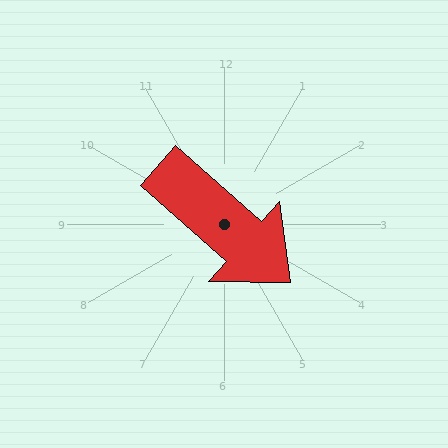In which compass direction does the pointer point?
Southeast.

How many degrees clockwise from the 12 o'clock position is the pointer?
Approximately 131 degrees.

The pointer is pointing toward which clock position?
Roughly 4 o'clock.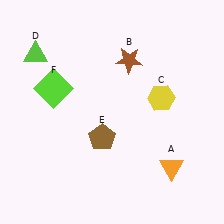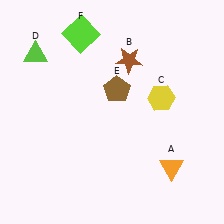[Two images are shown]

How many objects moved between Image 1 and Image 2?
2 objects moved between the two images.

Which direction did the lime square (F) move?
The lime square (F) moved up.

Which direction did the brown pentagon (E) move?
The brown pentagon (E) moved up.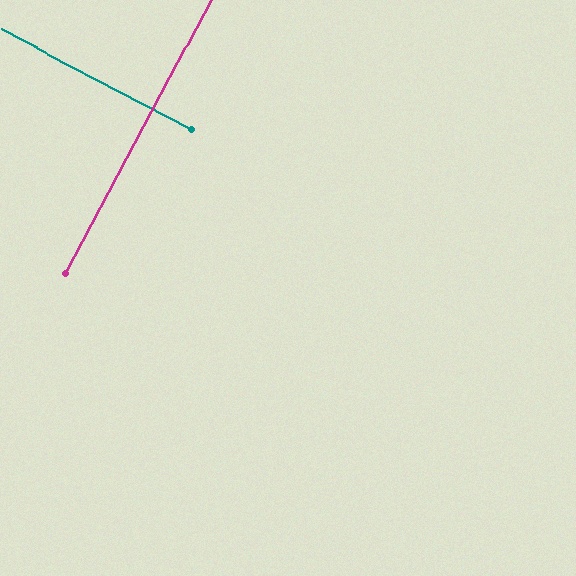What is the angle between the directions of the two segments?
Approximately 90 degrees.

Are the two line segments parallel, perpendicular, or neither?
Perpendicular — they meet at approximately 90°.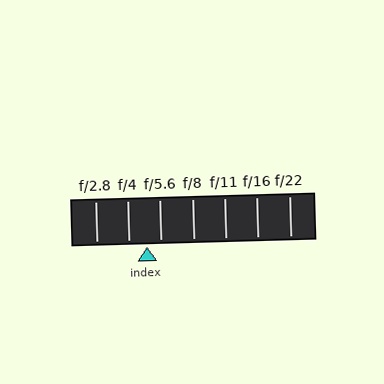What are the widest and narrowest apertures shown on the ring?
The widest aperture shown is f/2.8 and the narrowest is f/22.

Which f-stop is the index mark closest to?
The index mark is closest to f/5.6.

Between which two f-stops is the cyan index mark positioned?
The index mark is between f/4 and f/5.6.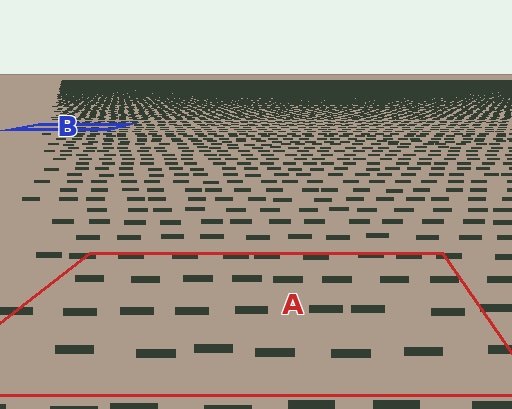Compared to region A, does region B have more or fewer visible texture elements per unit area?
Region B has more texture elements per unit area — they are packed more densely because it is farther away.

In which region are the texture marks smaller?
The texture marks are smaller in region B, because it is farther away.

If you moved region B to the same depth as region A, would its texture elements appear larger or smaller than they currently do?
They would appear larger. At a closer depth, the same texture elements are projected at a bigger on-screen size.